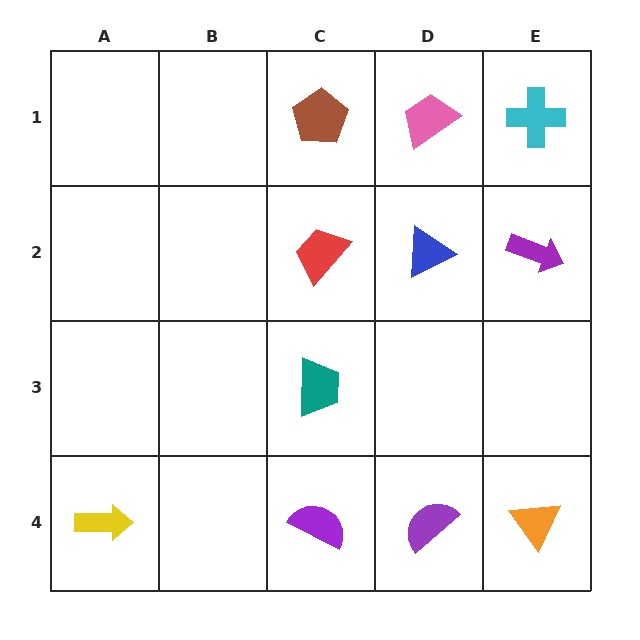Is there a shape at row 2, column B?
No, that cell is empty.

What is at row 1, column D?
A pink trapezoid.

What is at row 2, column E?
A purple arrow.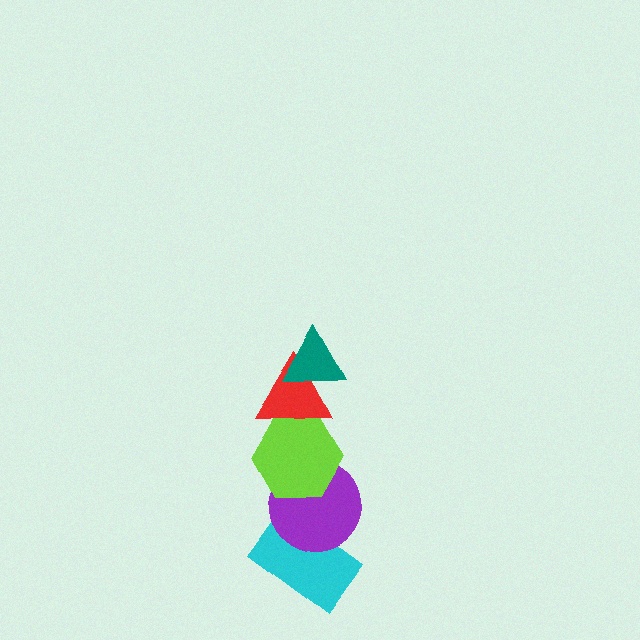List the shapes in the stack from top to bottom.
From top to bottom: the teal triangle, the red triangle, the lime hexagon, the purple circle, the cyan rectangle.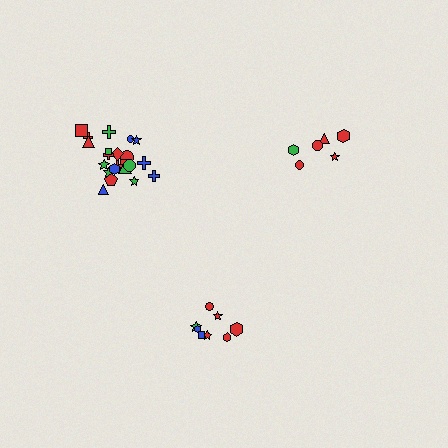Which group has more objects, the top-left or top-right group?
The top-left group.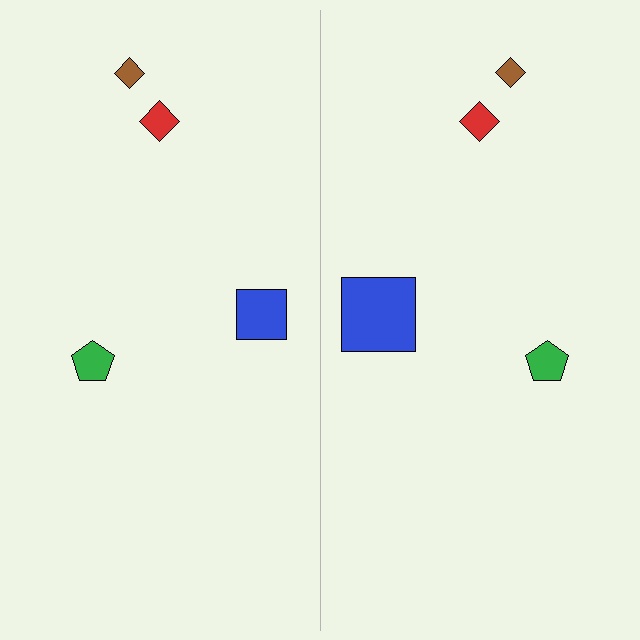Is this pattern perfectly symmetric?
No, the pattern is not perfectly symmetric. The blue square on the right side has a different size than its mirror counterpart.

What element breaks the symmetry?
The blue square on the right side has a different size than its mirror counterpart.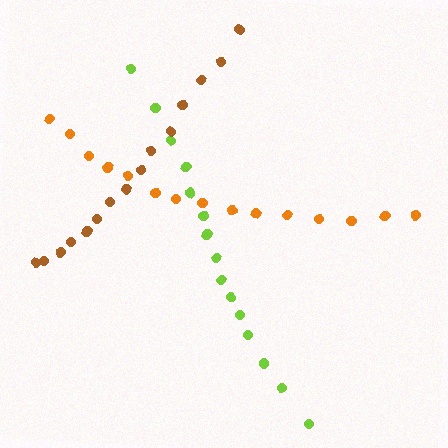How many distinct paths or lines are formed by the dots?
There are 3 distinct paths.